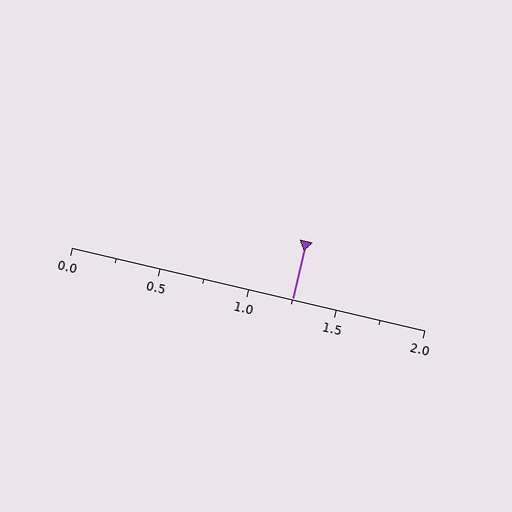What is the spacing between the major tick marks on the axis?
The major ticks are spaced 0.5 apart.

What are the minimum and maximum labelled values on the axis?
The axis runs from 0.0 to 2.0.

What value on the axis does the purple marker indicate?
The marker indicates approximately 1.25.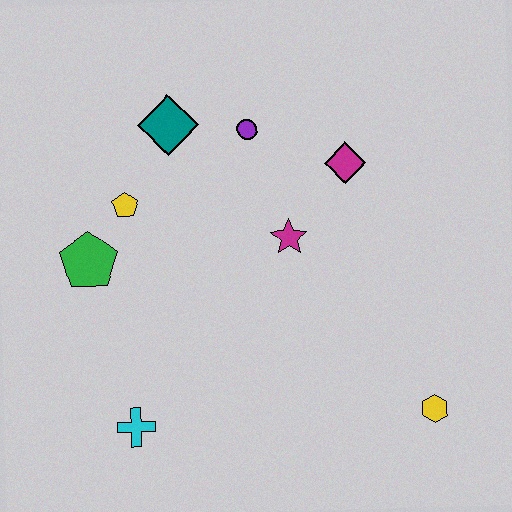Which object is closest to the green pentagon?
The yellow pentagon is closest to the green pentagon.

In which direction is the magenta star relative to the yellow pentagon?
The magenta star is to the right of the yellow pentagon.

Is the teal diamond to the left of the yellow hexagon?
Yes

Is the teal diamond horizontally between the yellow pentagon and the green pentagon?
No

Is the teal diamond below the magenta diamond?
No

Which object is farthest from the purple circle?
The yellow hexagon is farthest from the purple circle.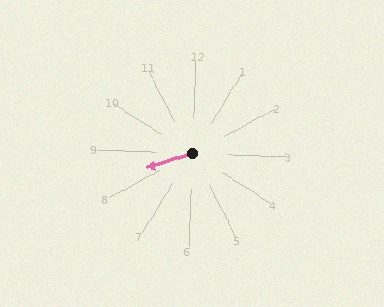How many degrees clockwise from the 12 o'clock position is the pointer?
Approximately 250 degrees.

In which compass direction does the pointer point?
West.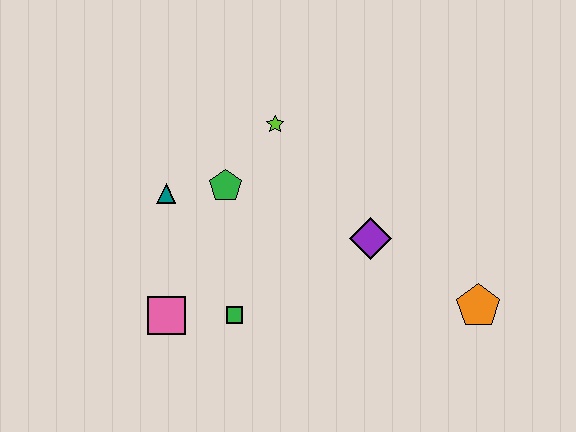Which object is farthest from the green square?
The orange pentagon is farthest from the green square.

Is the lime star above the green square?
Yes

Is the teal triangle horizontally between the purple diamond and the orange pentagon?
No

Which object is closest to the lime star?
The green pentagon is closest to the lime star.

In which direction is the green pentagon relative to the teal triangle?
The green pentagon is to the right of the teal triangle.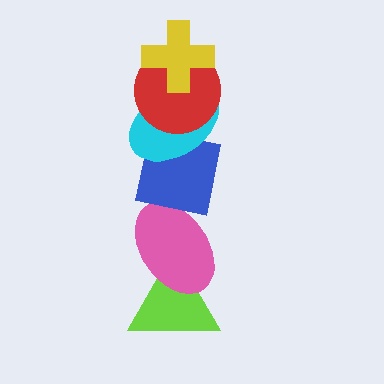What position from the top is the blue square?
The blue square is 4th from the top.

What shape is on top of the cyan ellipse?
The red circle is on top of the cyan ellipse.